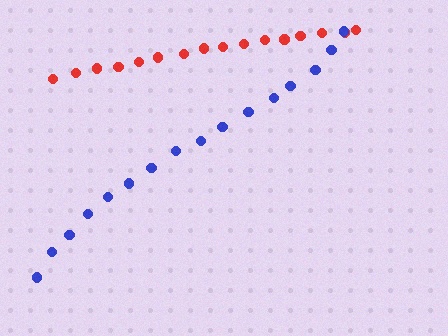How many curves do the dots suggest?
There are 2 distinct paths.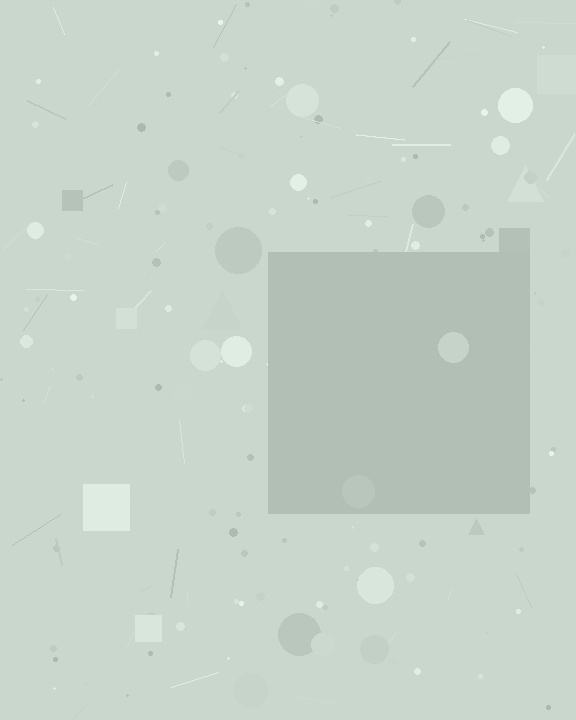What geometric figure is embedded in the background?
A square is embedded in the background.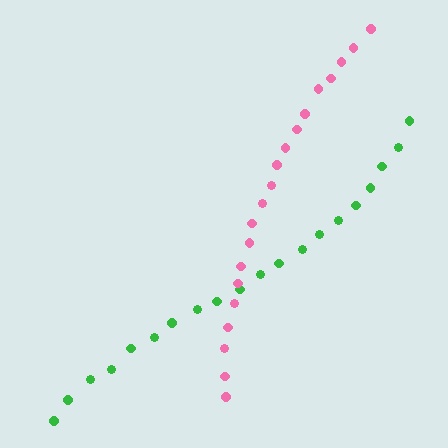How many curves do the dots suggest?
There are 2 distinct paths.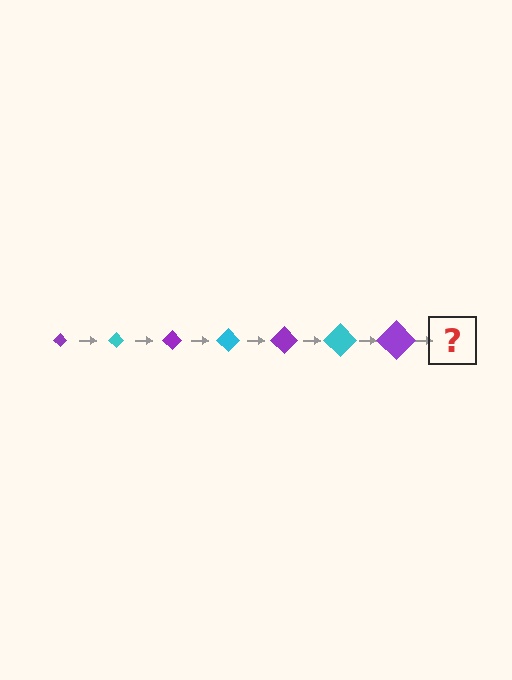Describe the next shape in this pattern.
It should be a cyan diamond, larger than the previous one.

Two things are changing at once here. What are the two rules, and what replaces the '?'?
The two rules are that the diamond grows larger each step and the color cycles through purple and cyan. The '?' should be a cyan diamond, larger than the previous one.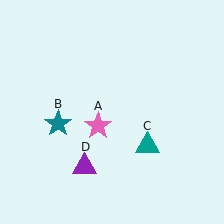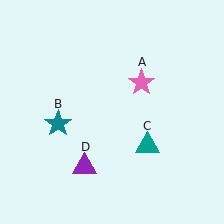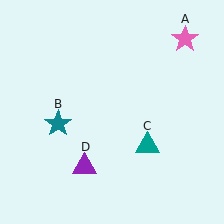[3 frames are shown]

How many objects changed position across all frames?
1 object changed position: pink star (object A).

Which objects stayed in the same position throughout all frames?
Teal star (object B) and teal triangle (object C) and purple triangle (object D) remained stationary.